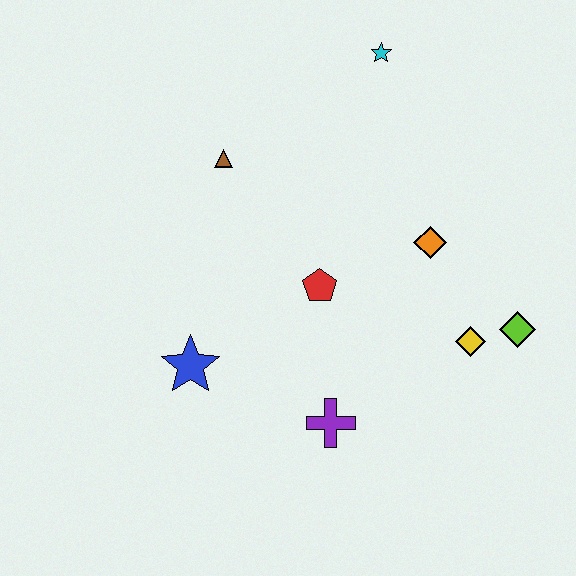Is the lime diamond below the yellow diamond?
No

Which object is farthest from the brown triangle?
The lime diamond is farthest from the brown triangle.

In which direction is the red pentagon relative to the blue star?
The red pentagon is to the right of the blue star.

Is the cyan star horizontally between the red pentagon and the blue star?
No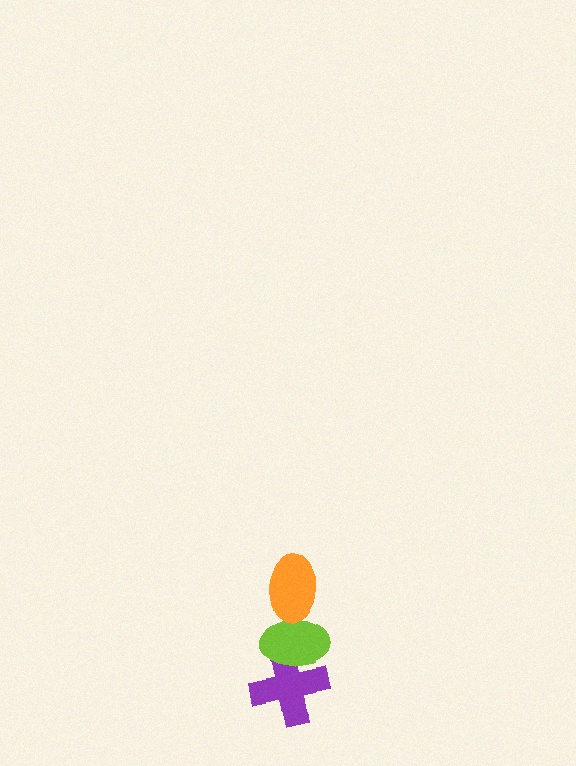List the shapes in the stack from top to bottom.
From top to bottom: the orange ellipse, the lime ellipse, the purple cross.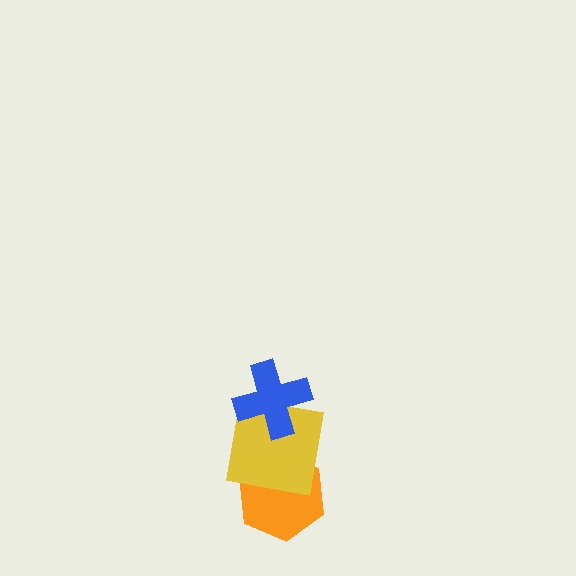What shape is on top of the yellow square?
The blue cross is on top of the yellow square.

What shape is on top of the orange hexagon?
The yellow square is on top of the orange hexagon.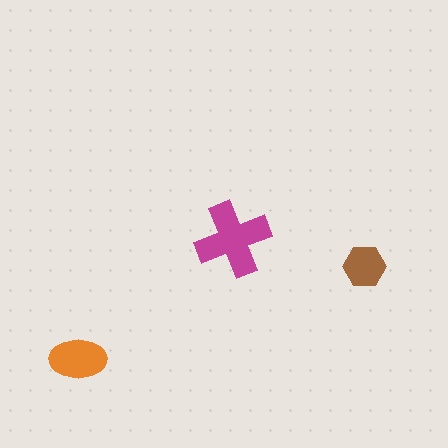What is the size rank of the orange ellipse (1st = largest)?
2nd.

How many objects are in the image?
There are 3 objects in the image.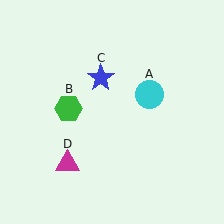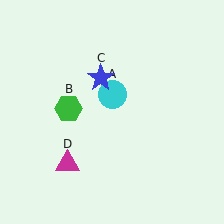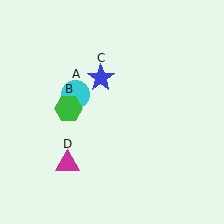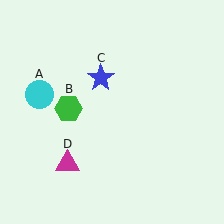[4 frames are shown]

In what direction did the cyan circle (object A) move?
The cyan circle (object A) moved left.